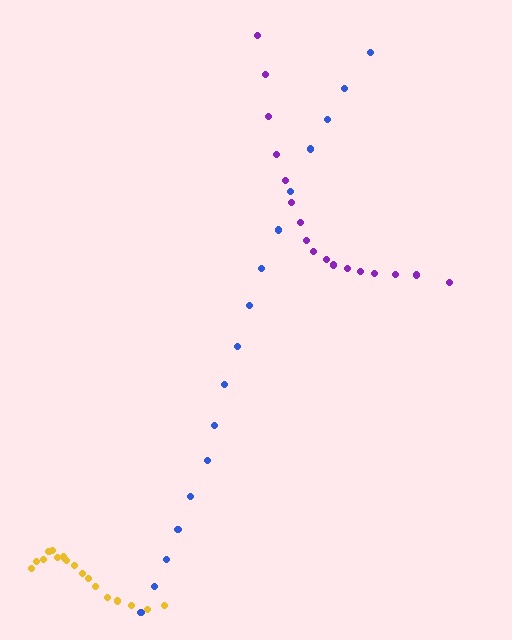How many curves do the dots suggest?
There are 3 distinct paths.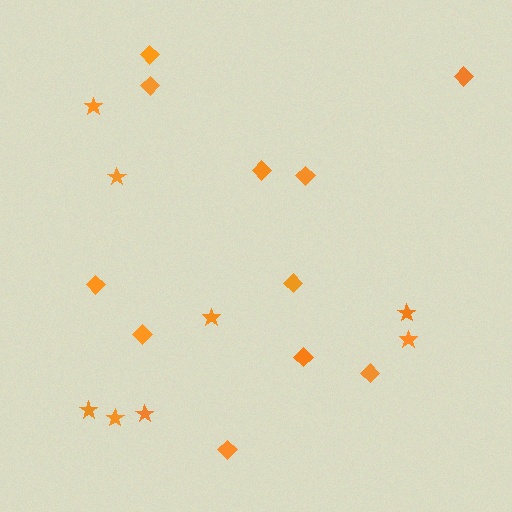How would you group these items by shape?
There are 2 groups: one group of stars (8) and one group of diamonds (11).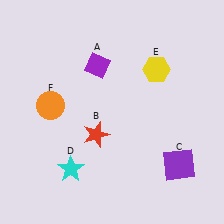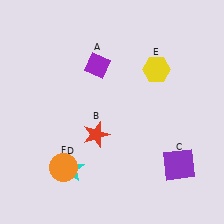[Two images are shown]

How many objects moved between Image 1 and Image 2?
1 object moved between the two images.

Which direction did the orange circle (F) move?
The orange circle (F) moved down.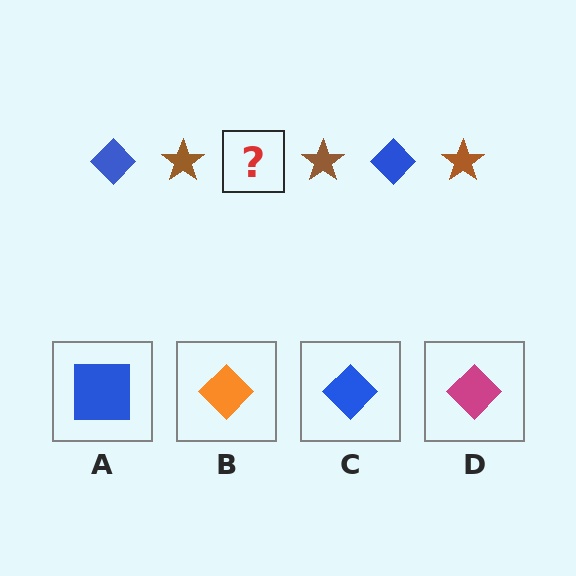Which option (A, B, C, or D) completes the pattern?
C.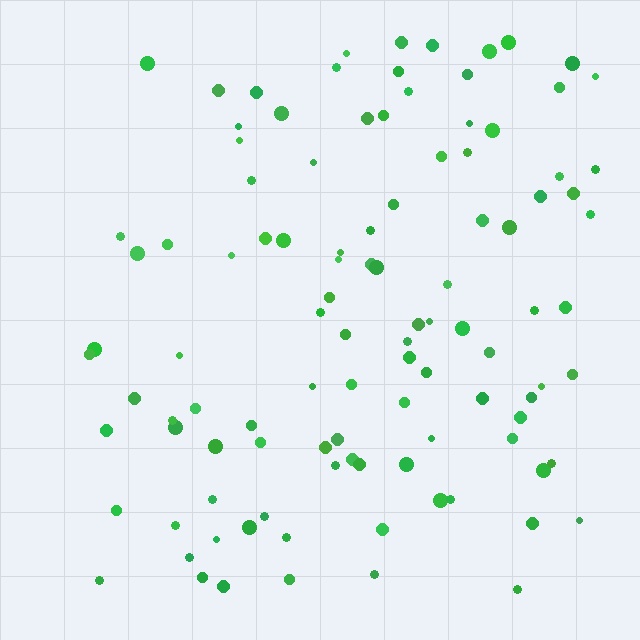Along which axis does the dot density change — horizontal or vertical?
Horizontal.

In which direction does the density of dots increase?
From left to right, with the right side densest.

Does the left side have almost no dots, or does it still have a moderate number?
Still a moderate number, just noticeably fewer than the right.